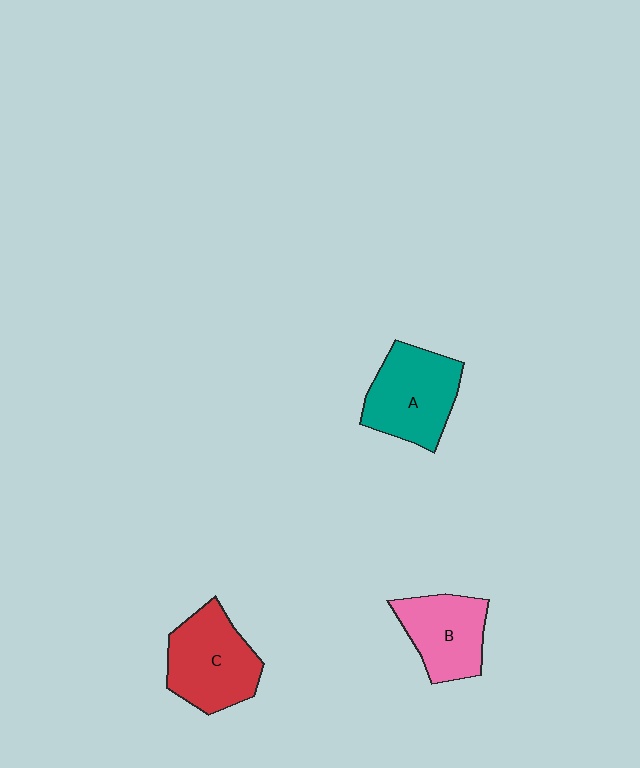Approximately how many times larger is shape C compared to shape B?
Approximately 1.2 times.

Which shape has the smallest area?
Shape B (pink).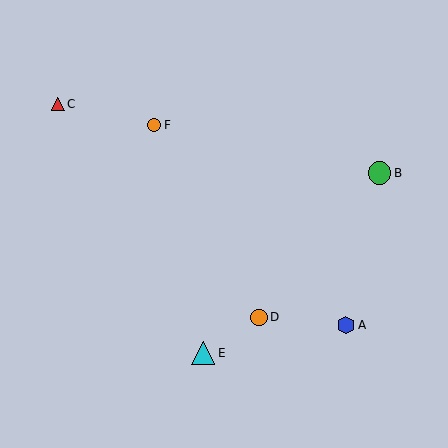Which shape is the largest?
The cyan triangle (labeled E) is the largest.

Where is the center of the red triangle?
The center of the red triangle is at (58, 104).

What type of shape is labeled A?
Shape A is a blue hexagon.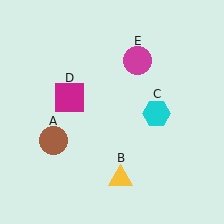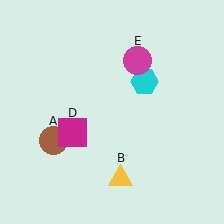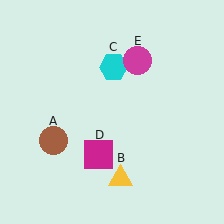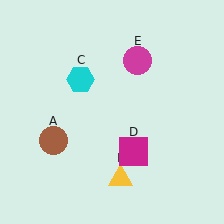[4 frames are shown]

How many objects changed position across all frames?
2 objects changed position: cyan hexagon (object C), magenta square (object D).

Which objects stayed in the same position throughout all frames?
Brown circle (object A) and yellow triangle (object B) and magenta circle (object E) remained stationary.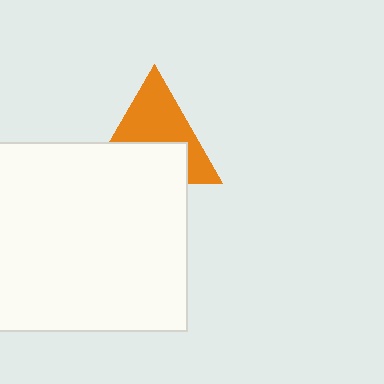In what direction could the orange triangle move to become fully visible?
The orange triangle could move up. That would shift it out from behind the white square entirely.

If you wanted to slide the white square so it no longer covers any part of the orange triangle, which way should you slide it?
Slide it down — that is the most direct way to separate the two shapes.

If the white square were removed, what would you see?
You would see the complete orange triangle.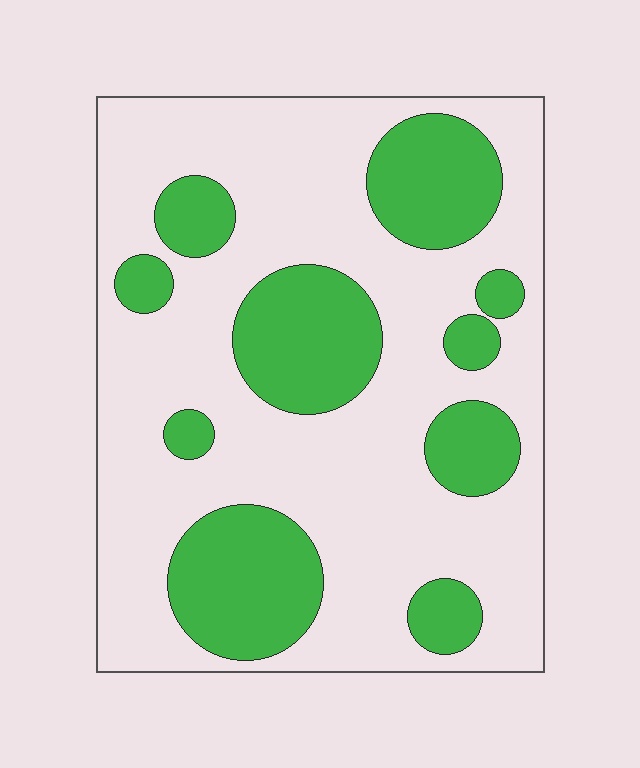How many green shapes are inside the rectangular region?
10.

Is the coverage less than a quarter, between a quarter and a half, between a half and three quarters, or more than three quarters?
Between a quarter and a half.